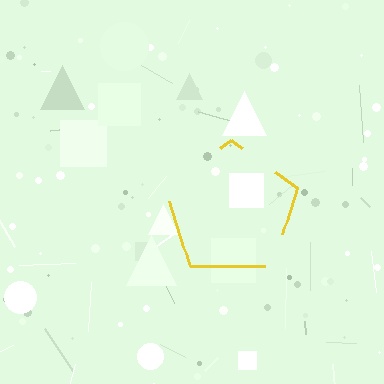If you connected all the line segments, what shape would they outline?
They would outline a pentagon.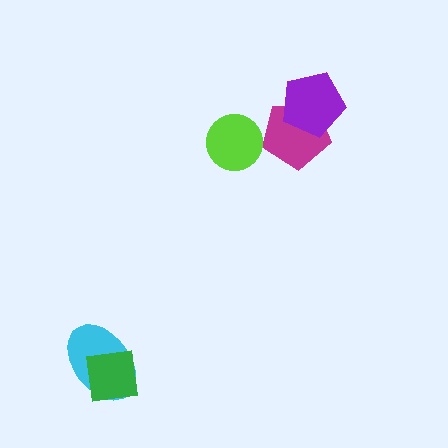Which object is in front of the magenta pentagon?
The purple pentagon is in front of the magenta pentagon.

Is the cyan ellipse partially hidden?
Yes, it is partially covered by another shape.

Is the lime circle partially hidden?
No, no other shape covers it.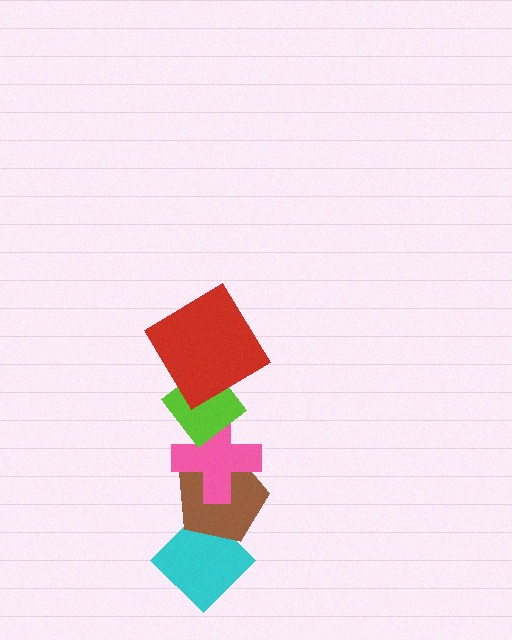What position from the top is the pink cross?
The pink cross is 3rd from the top.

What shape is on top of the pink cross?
The lime diamond is on top of the pink cross.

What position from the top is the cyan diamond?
The cyan diamond is 5th from the top.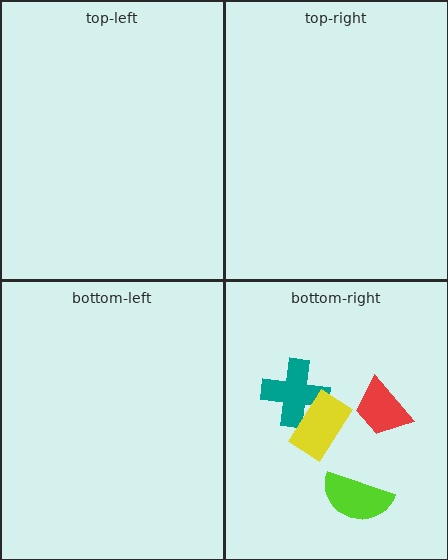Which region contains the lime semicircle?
The bottom-right region.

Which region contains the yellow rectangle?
The bottom-right region.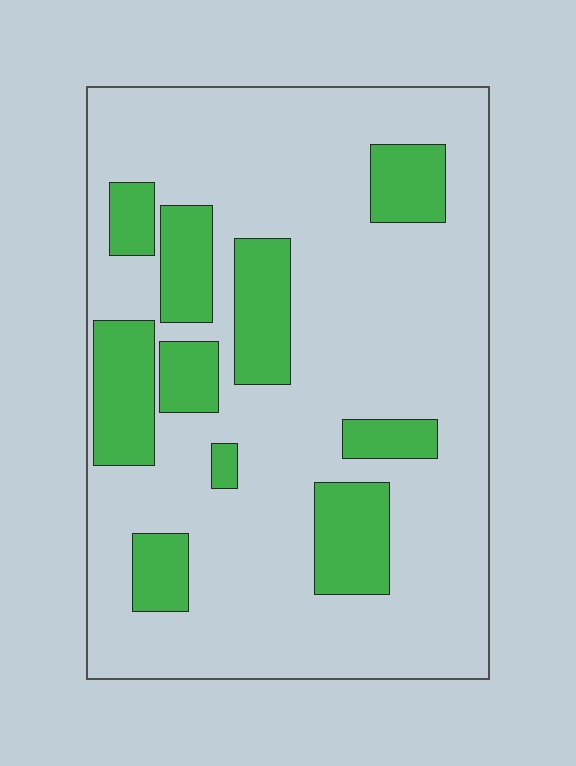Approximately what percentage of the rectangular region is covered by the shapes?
Approximately 25%.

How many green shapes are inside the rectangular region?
10.